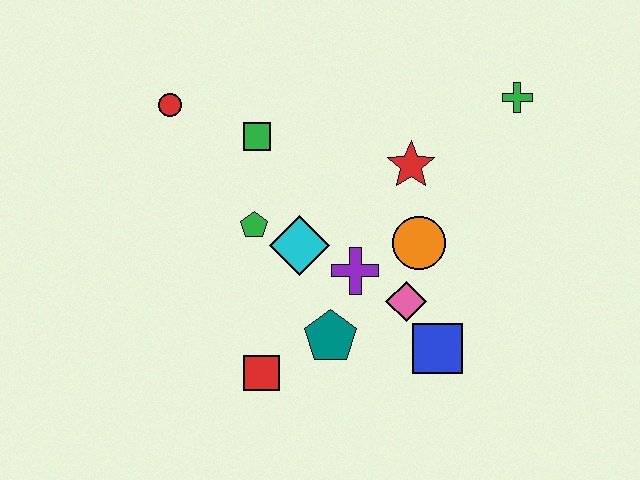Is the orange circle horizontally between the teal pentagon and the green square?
No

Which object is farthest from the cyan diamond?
The green cross is farthest from the cyan diamond.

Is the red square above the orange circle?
No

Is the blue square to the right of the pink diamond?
Yes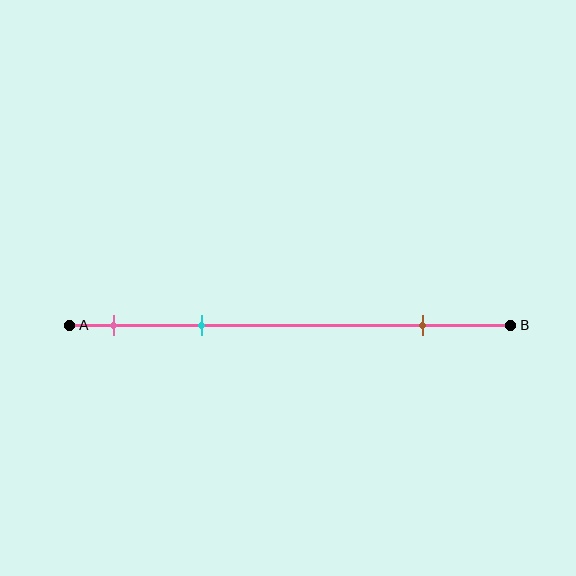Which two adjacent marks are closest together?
The pink and cyan marks are the closest adjacent pair.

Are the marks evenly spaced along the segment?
No, the marks are not evenly spaced.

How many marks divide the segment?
There are 3 marks dividing the segment.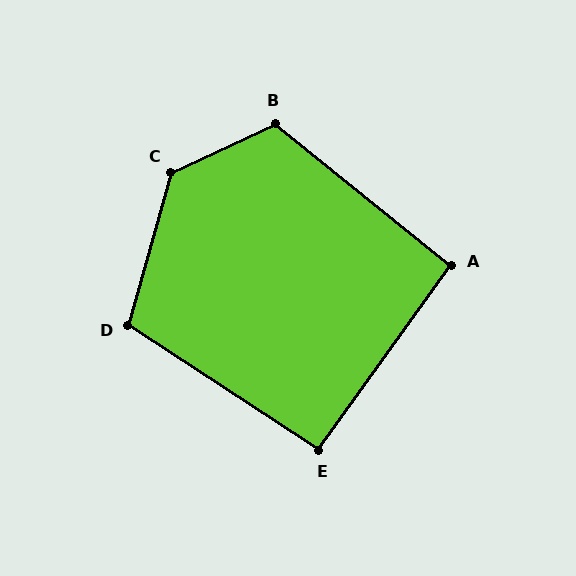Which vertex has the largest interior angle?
C, at approximately 131 degrees.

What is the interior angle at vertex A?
Approximately 93 degrees (approximately right).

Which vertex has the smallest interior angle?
E, at approximately 93 degrees.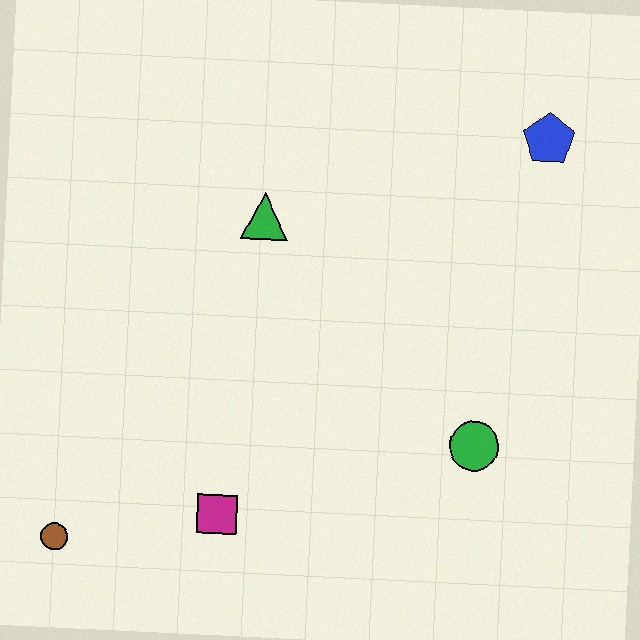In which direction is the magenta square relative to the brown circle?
The magenta square is to the right of the brown circle.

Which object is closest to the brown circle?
The magenta square is closest to the brown circle.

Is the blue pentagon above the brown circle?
Yes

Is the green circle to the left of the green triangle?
No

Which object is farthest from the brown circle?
The blue pentagon is farthest from the brown circle.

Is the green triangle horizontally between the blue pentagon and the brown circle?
Yes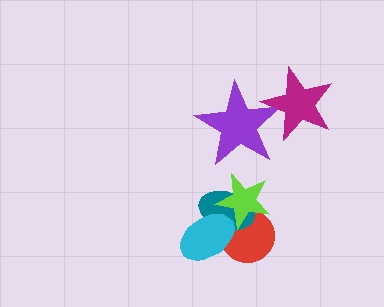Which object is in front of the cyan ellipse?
The lime star is in front of the cyan ellipse.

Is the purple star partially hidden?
Yes, it is partially covered by another shape.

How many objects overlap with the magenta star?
1 object overlaps with the magenta star.